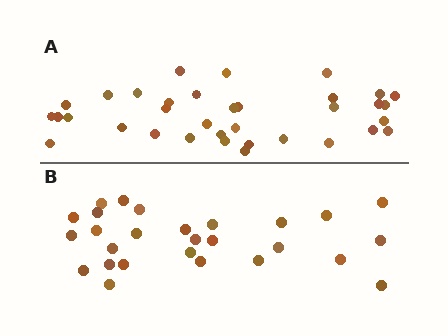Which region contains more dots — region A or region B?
Region A (the top region) has more dots.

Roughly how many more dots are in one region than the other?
Region A has roughly 8 or so more dots than region B.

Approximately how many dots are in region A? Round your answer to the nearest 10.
About 40 dots. (The exact count is 35, which rounds to 40.)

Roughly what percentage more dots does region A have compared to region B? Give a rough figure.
About 30% more.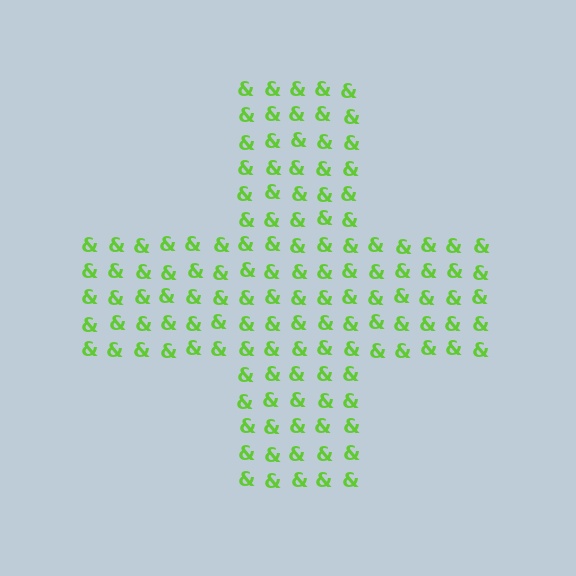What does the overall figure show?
The overall figure shows a cross.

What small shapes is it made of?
It is made of small ampersands.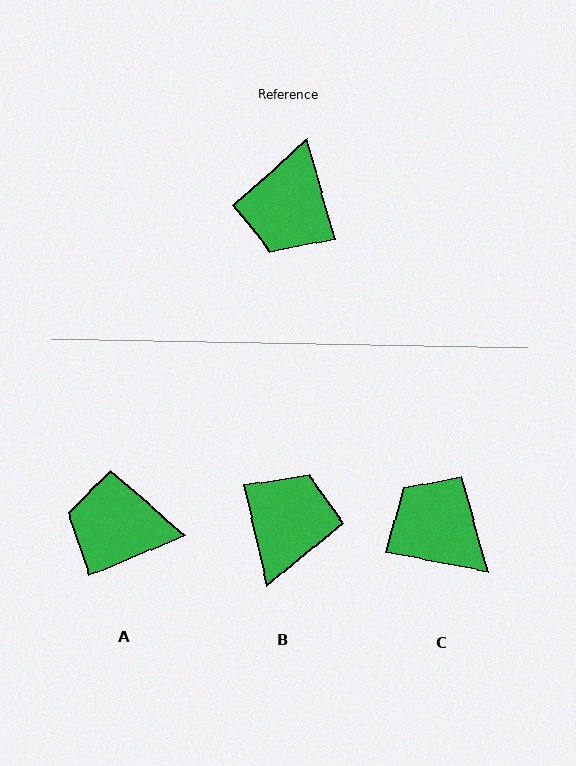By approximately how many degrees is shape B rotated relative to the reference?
Approximately 177 degrees counter-clockwise.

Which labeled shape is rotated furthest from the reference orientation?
B, about 177 degrees away.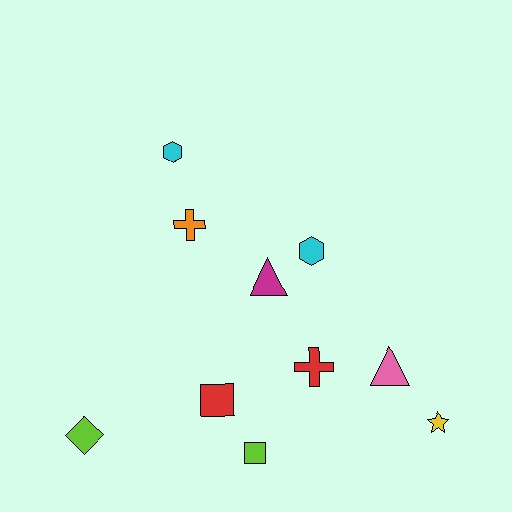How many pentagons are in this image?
There are no pentagons.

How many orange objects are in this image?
There is 1 orange object.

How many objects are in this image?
There are 10 objects.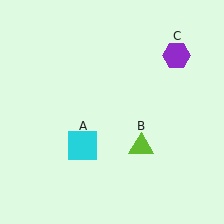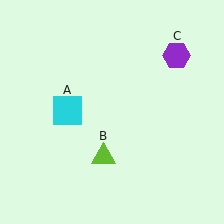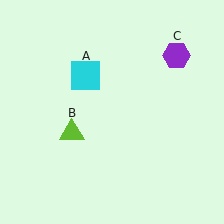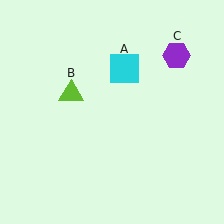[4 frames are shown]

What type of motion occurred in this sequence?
The cyan square (object A), lime triangle (object B) rotated clockwise around the center of the scene.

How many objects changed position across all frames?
2 objects changed position: cyan square (object A), lime triangle (object B).